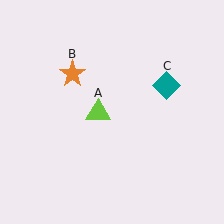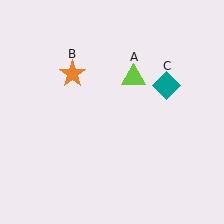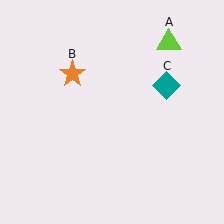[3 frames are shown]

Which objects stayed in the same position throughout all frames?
Orange star (object B) and teal diamond (object C) remained stationary.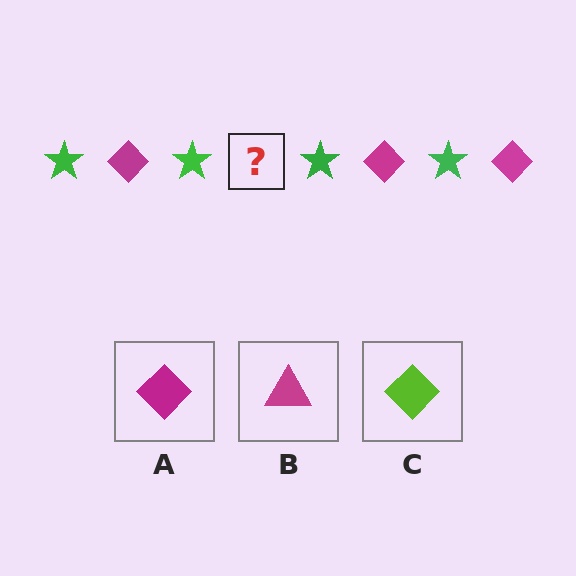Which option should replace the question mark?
Option A.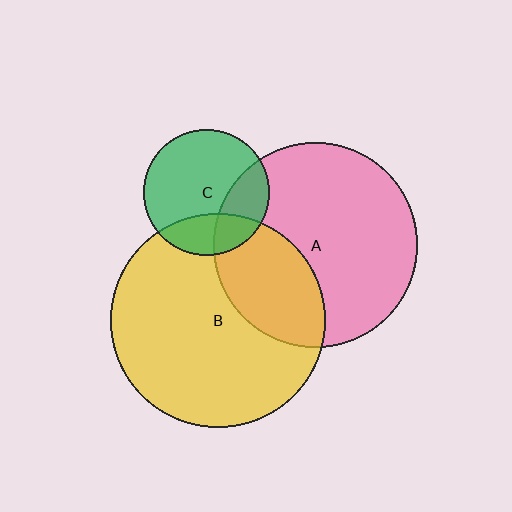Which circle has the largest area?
Circle B (yellow).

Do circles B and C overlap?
Yes.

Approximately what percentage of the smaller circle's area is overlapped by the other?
Approximately 25%.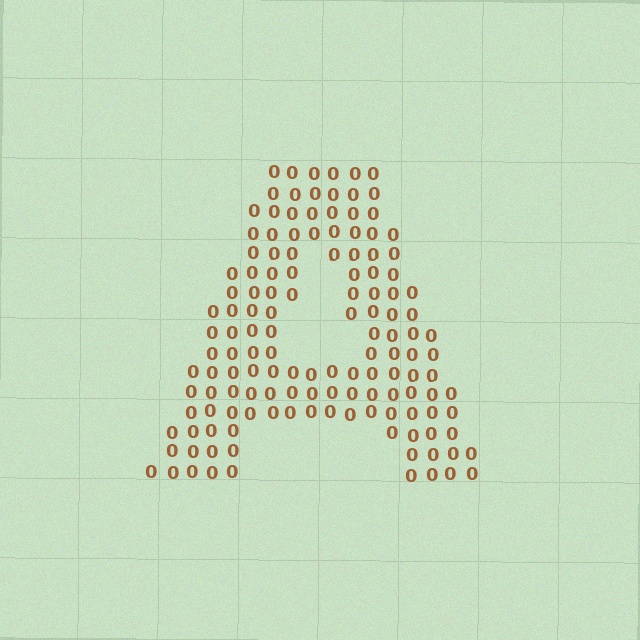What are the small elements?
The small elements are digit 0's.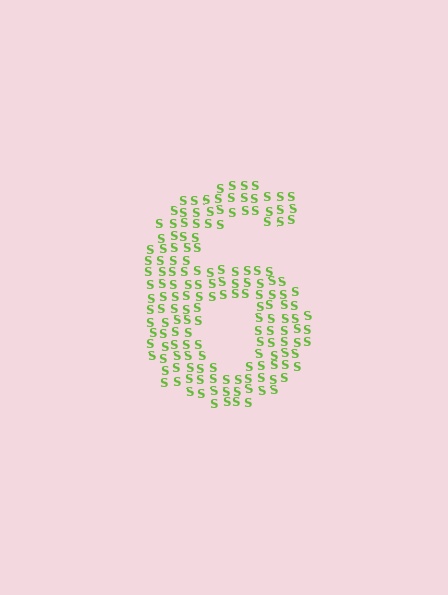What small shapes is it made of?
It is made of small letter S's.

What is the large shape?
The large shape is the digit 6.